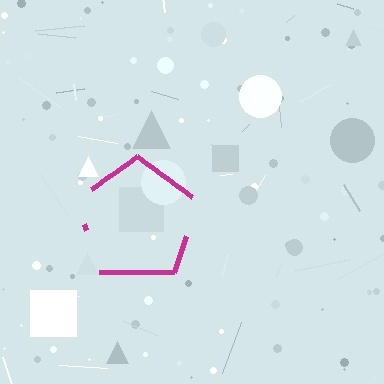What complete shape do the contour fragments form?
The contour fragments form a pentagon.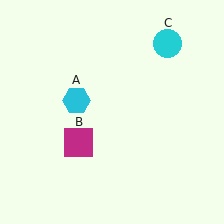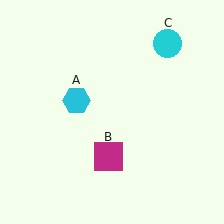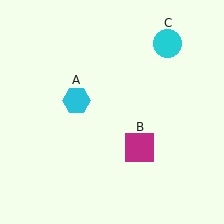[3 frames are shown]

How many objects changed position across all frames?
1 object changed position: magenta square (object B).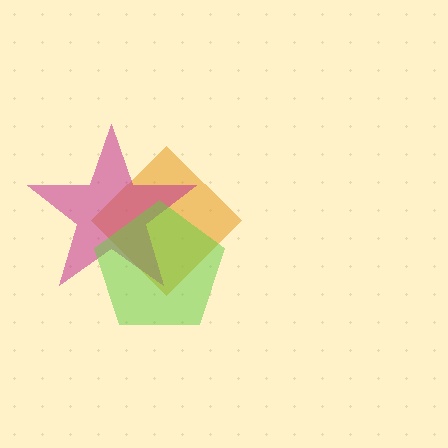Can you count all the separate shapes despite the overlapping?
Yes, there are 3 separate shapes.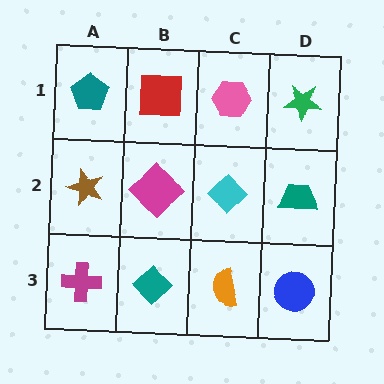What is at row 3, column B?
A teal diamond.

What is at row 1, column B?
A red square.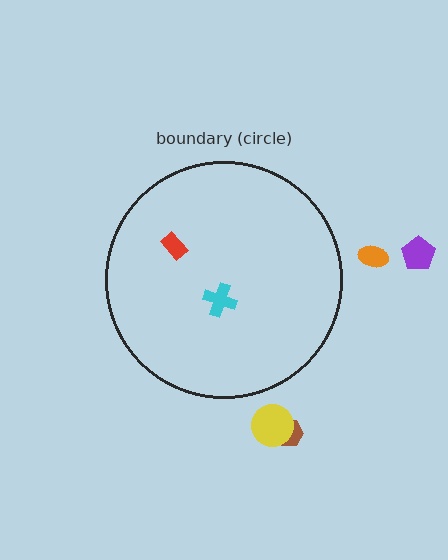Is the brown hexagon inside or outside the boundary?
Outside.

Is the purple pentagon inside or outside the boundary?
Outside.